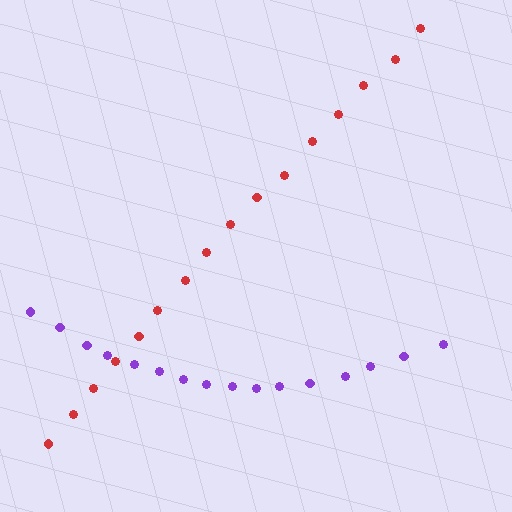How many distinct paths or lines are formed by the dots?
There are 2 distinct paths.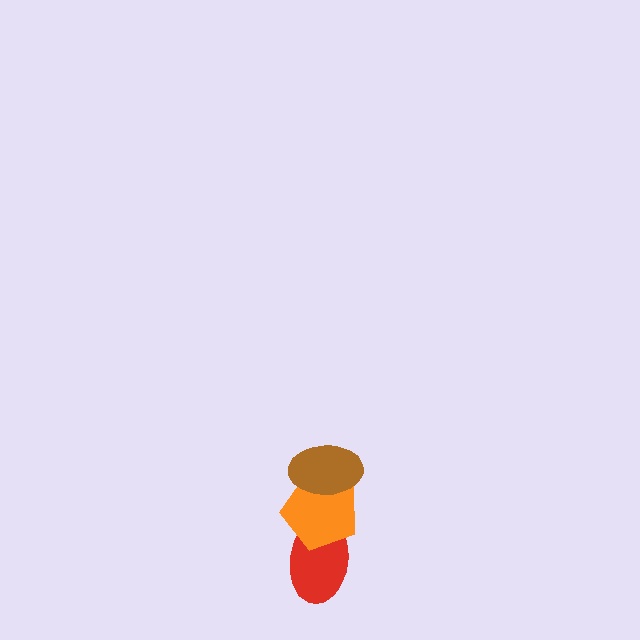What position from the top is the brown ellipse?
The brown ellipse is 1st from the top.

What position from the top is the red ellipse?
The red ellipse is 3rd from the top.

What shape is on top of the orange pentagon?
The brown ellipse is on top of the orange pentagon.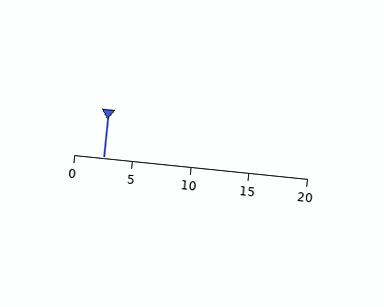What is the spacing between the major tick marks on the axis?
The major ticks are spaced 5 apart.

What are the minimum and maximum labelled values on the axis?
The axis runs from 0 to 20.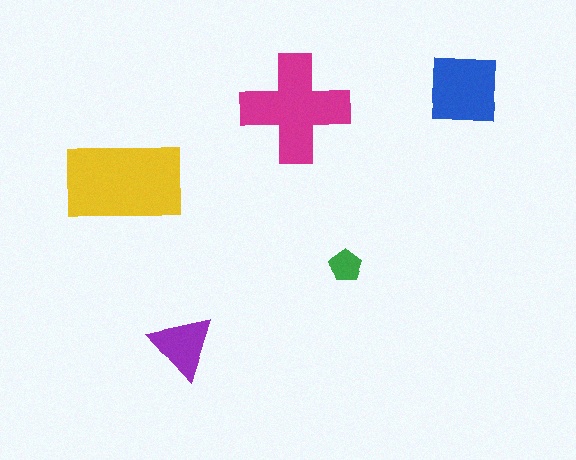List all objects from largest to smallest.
The yellow rectangle, the magenta cross, the blue square, the purple triangle, the green pentagon.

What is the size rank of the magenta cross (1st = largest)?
2nd.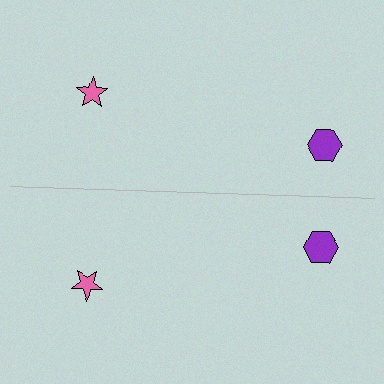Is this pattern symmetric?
Yes, this pattern has bilateral (reflection) symmetry.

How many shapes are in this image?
There are 4 shapes in this image.